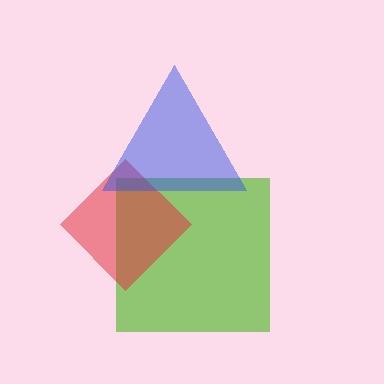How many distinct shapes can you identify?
There are 3 distinct shapes: a lime square, a red diamond, a blue triangle.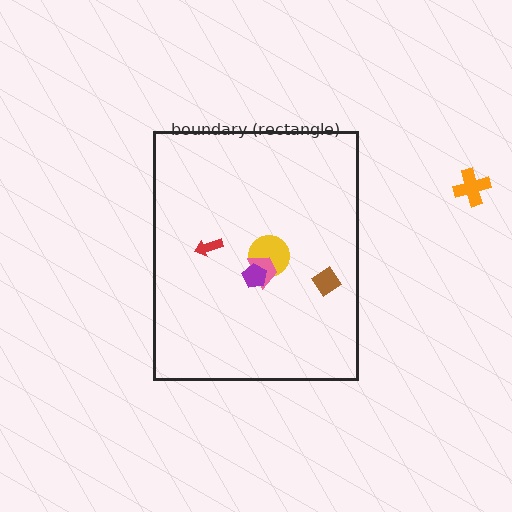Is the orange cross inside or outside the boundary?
Outside.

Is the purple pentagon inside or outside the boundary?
Inside.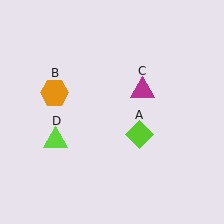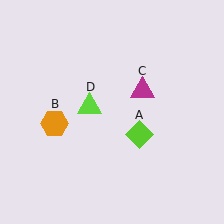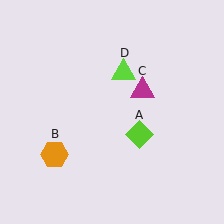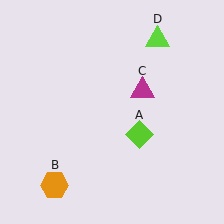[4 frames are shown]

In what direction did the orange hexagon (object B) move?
The orange hexagon (object B) moved down.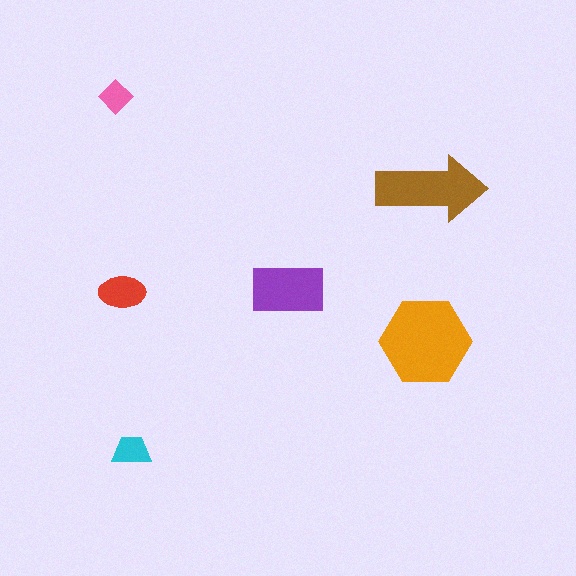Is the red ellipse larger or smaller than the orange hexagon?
Smaller.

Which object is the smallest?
The pink diamond.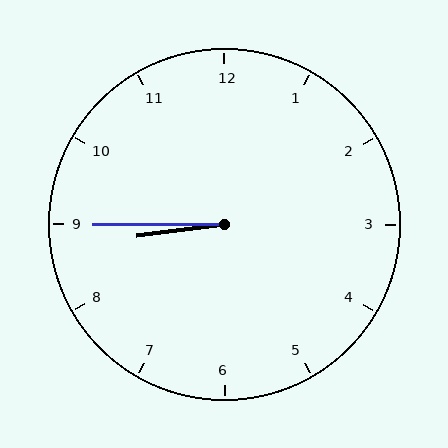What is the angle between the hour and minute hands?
Approximately 8 degrees.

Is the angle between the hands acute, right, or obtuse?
It is acute.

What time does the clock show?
8:45.